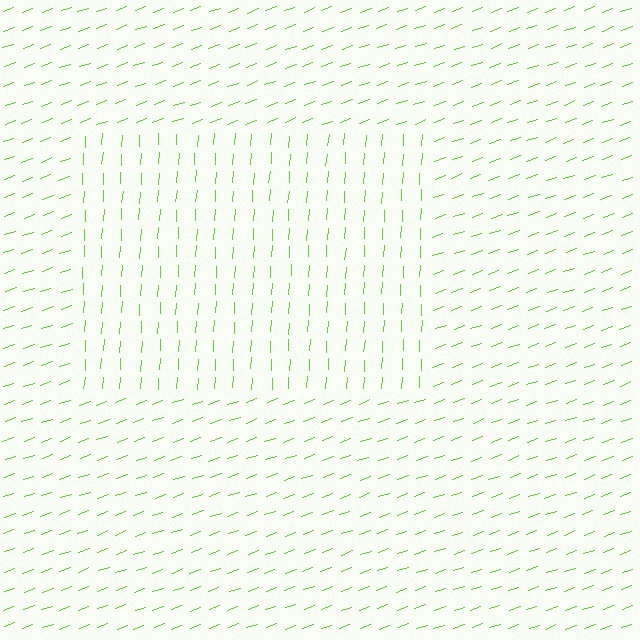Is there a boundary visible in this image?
Yes, there is a texture boundary formed by a change in line orientation.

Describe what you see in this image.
The image is filled with small lime line segments. A rectangle region in the image has lines oriented differently from the surrounding lines, creating a visible texture boundary.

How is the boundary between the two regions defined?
The boundary is defined purely by a change in line orientation (approximately 66 degrees difference). All lines are the same color and thickness.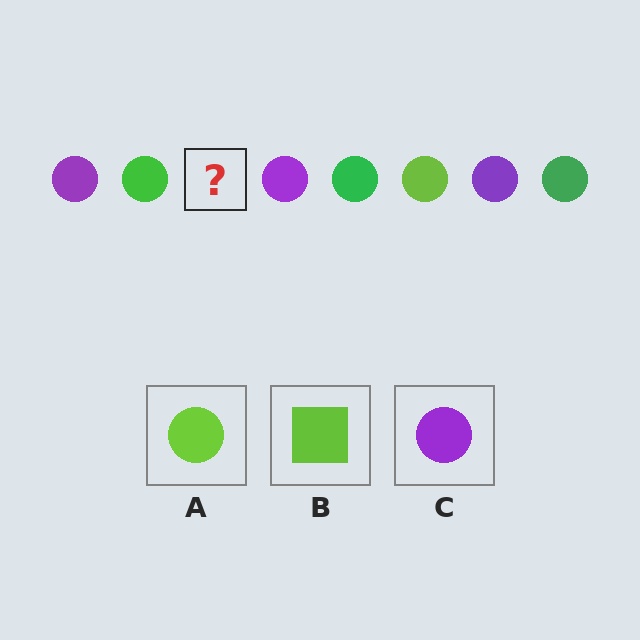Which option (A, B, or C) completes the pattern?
A.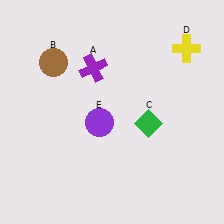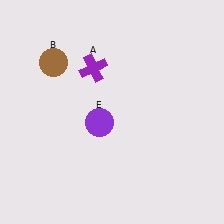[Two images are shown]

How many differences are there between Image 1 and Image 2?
There are 2 differences between the two images.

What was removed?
The green diamond (C), the yellow cross (D) were removed in Image 2.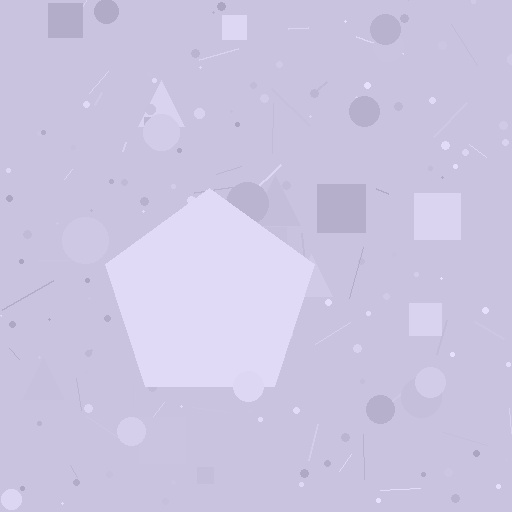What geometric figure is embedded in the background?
A pentagon is embedded in the background.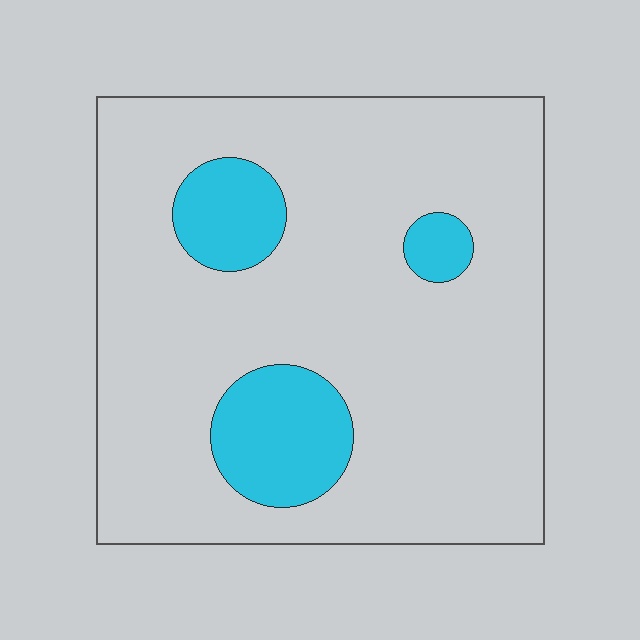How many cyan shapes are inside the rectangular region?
3.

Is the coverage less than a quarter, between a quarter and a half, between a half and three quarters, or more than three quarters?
Less than a quarter.